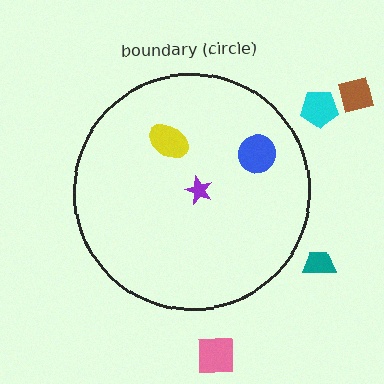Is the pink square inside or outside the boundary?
Outside.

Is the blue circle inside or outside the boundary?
Inside.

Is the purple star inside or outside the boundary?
Inside.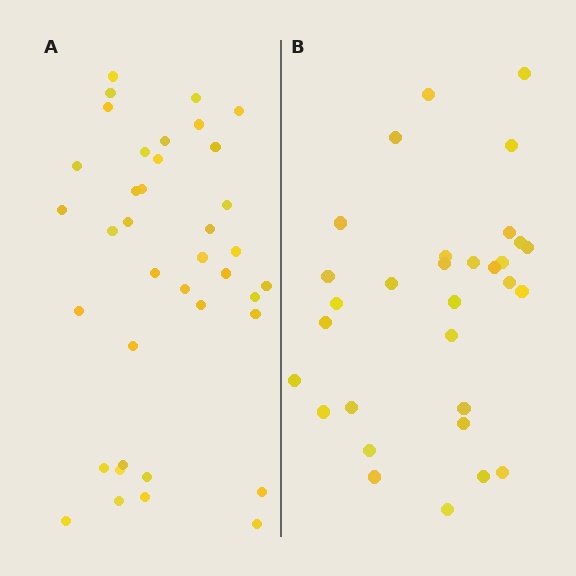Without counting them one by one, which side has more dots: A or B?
Region A (the left region) has more dots.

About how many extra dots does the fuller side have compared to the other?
Region A has roughly 8 or so more dots than region B.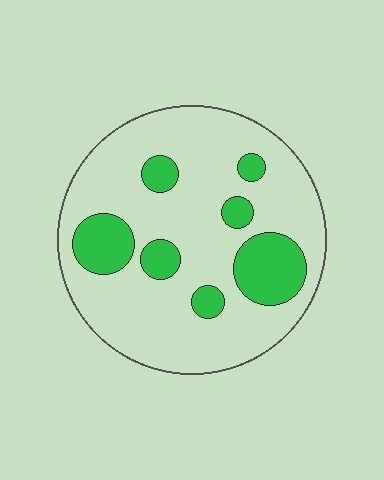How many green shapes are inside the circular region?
7.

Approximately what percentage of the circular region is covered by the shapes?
Approximately 20%.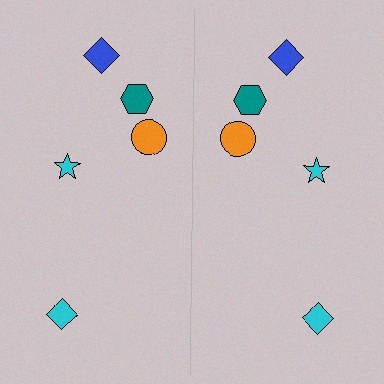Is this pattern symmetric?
Yes, this pattern has bilateral (reflection) symmetry.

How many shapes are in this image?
There are 10 shapes in this image.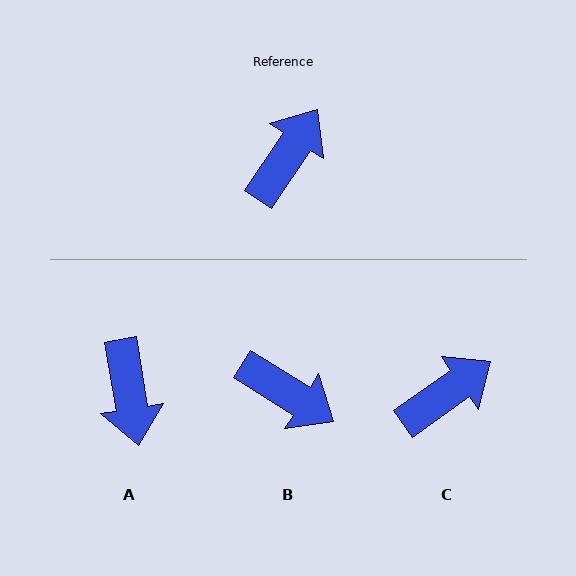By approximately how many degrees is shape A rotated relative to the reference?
Approximately 137 degrees clockwise.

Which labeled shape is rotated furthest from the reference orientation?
A, about 137 degrees away.